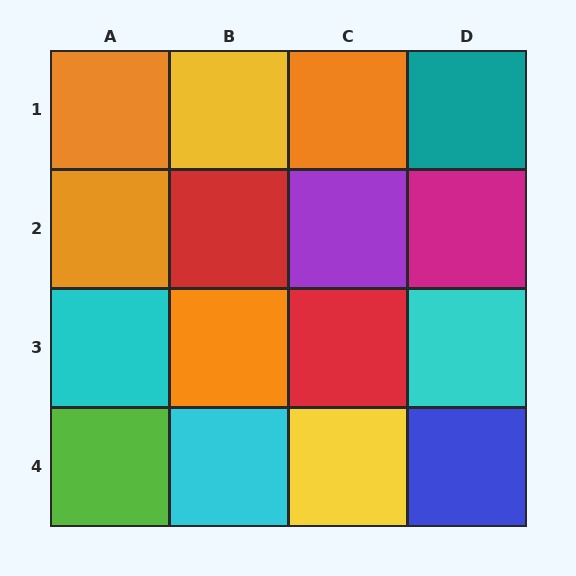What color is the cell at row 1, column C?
Orange.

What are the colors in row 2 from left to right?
Orange, red, purple, magenta.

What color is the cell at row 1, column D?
Teal.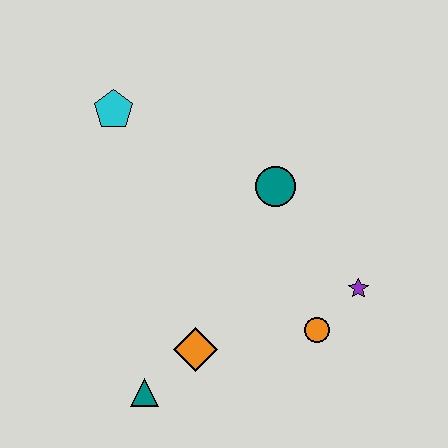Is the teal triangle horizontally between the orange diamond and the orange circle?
No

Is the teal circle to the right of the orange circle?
No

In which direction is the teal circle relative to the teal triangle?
The teal circle is above the teal triangle.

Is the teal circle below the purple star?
No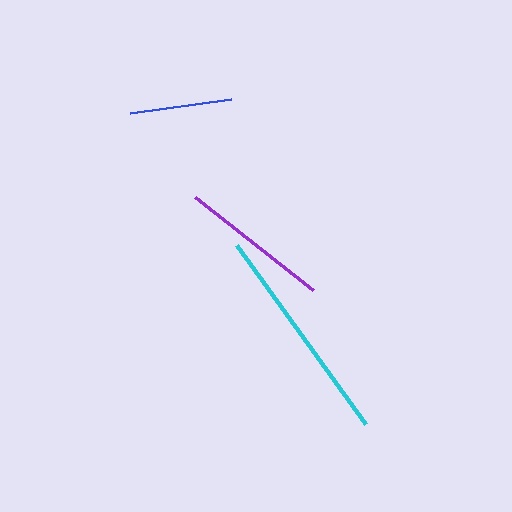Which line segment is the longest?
The cyan line is the longest at approximately 220 pixels.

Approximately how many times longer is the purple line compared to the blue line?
The purple line is approximately 1.5 times the length of the blue line.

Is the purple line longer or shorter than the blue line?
The purple line is longer than the blue line.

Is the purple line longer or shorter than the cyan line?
The cyan line is longer than the purple line.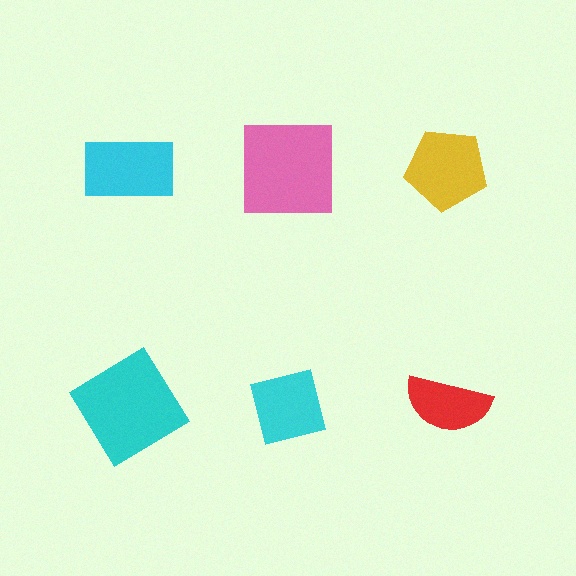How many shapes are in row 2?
3 shapes.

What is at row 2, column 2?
A cyan square.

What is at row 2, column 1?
A cyan diamond.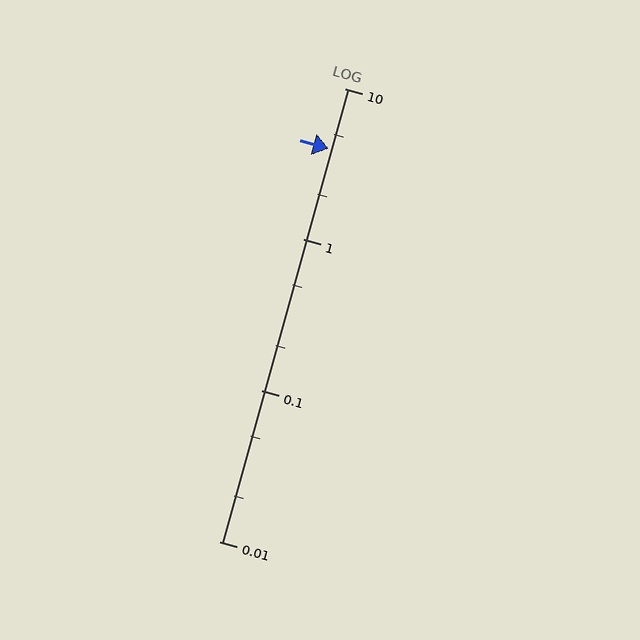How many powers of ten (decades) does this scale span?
The scale spans 3 decades, from 0.01 to 10.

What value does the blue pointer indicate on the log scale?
The pointer indicates approximately 4.